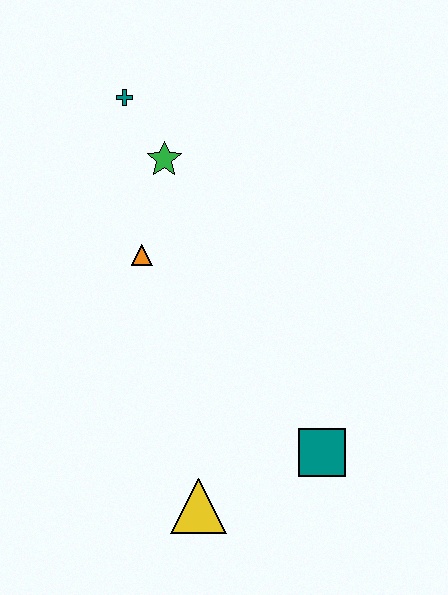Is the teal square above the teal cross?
No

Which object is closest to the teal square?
The yellow triangle is closest to the teal square.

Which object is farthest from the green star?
The yellow triangle is farthest from the green star.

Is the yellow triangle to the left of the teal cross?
No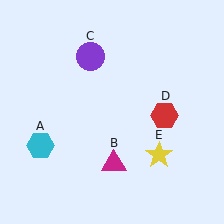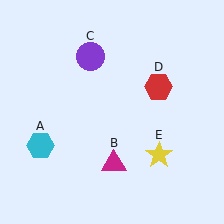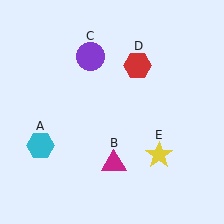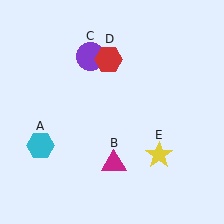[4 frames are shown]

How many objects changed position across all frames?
1 object changed position: red hexagon (object D).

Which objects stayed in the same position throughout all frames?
Cyan hexagon (object A) and magenta triangle (object B) and purple circle (object C) and yellow star (object E) remained stationary.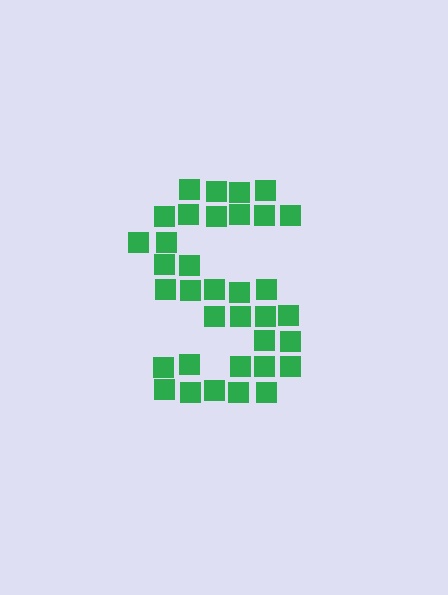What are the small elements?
The small elements are squares.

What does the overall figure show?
The overall figure shows the letter S.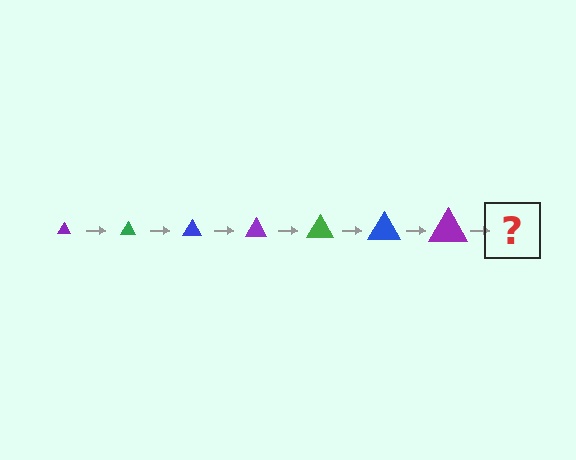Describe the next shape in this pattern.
It should be a green triangle, larger than the previous one.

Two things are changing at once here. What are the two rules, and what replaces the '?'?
The two rules are that the triangle grows larger each step and the color cycles through purple, green, and blue. The '?' should be a green triangle, larger than the previous one.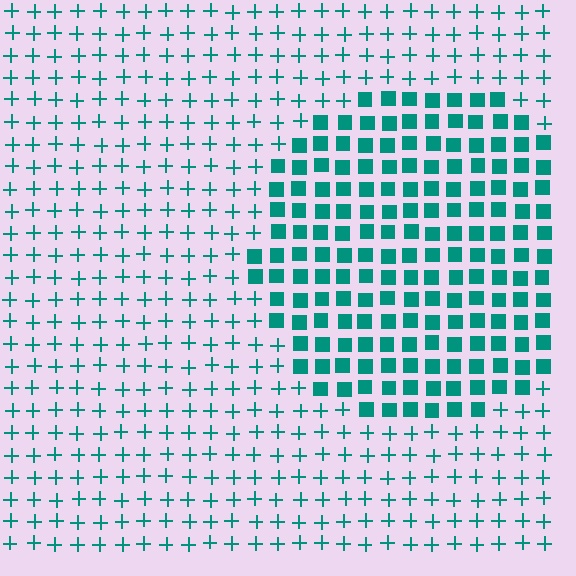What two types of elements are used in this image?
The image uses squares inside the circle region and plus signs outside it.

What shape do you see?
I see a circle.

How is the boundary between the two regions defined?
The boundary is defined by a change in element shape: squares inside vs. plus signs outside. All elements share the same color and spacing.